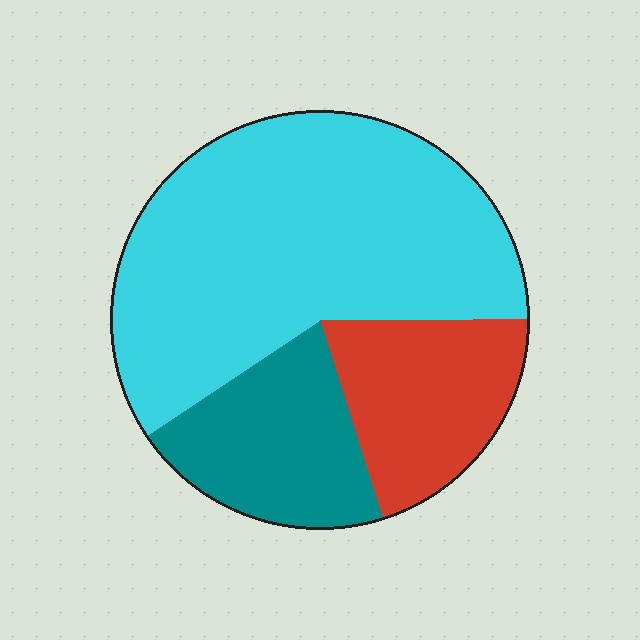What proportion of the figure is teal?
Teal takes up between a sixth and a third of the figure.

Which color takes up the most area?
Cyan, at roughly 60%.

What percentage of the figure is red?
Red covers 20% of the figure.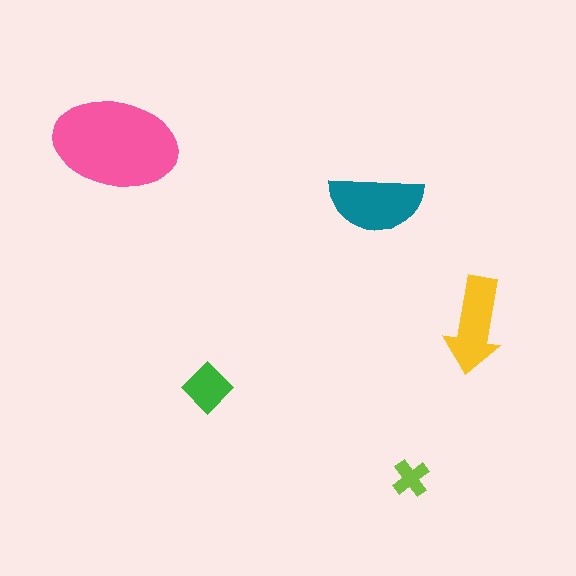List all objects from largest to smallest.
The pink ellipse, the teal semicircle, the yellow arrow, the green diamond, the lime cross.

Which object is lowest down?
The lime cross is bottommost.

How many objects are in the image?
There are 5 objects in the image.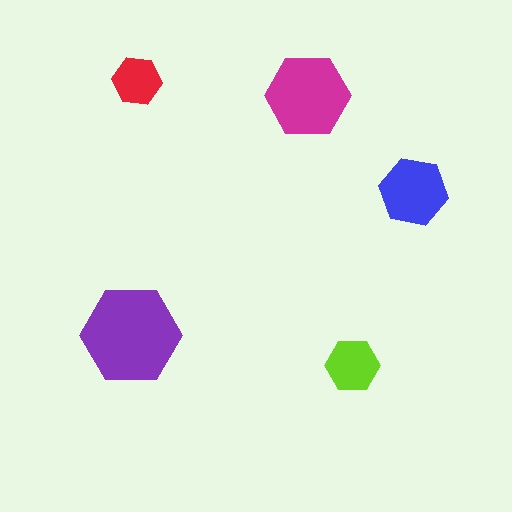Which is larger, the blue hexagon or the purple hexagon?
The purple one.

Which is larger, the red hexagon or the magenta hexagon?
The magenta one.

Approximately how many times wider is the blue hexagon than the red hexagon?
About 1.5 times wider.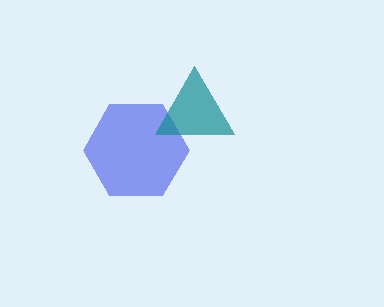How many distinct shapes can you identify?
There are 2 distinct shapes: a blue hexagon, a teal triangle.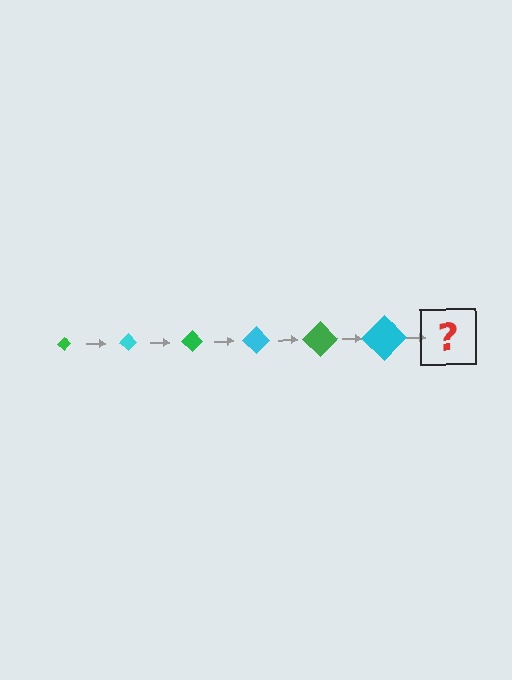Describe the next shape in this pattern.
It should be a green diamond, larger than the previous one.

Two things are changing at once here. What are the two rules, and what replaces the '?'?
The two rules are that the diamond grows larger each step and the color cycles through green and cyan. The '?' should be a green diamond, larger than the previous one.